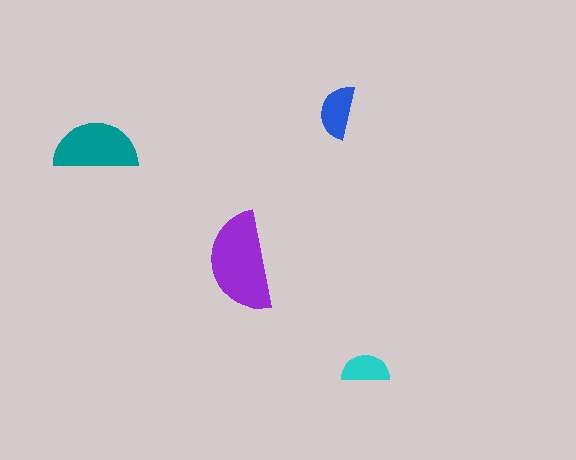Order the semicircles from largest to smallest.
the purple one, the teal one, the blue one, the cyan one.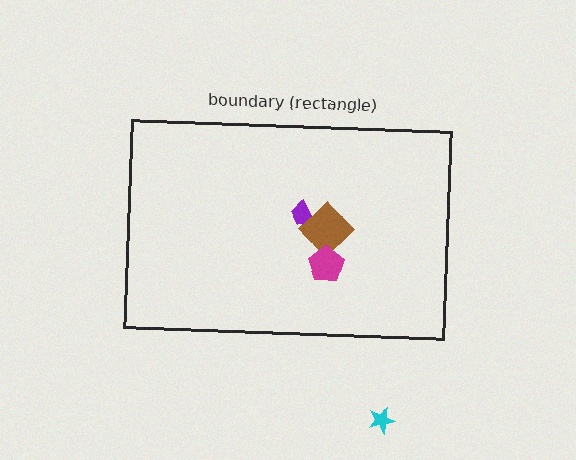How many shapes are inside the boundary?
3 inside, 1 outside.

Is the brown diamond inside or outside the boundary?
Inside.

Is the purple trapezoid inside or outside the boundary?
Inside.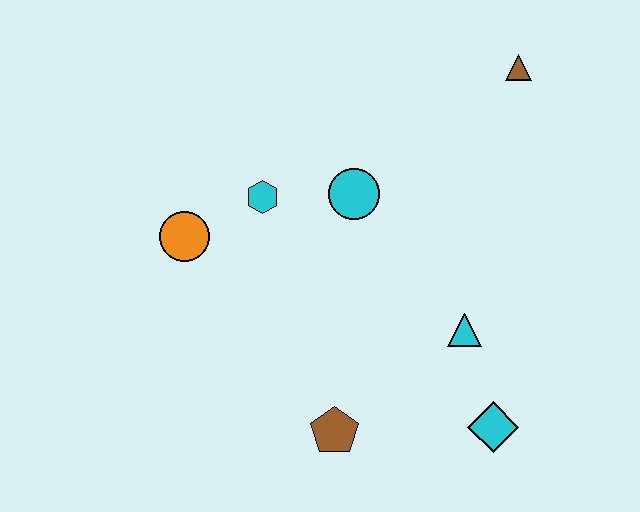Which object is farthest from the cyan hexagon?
The cyan diamond is farthest from the cyan hexagon.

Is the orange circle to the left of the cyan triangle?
Yes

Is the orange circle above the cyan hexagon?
No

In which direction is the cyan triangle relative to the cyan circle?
The cyan triangle is below the cyan circle.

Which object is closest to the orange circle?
The cyan hexagon is closest to the orange circle.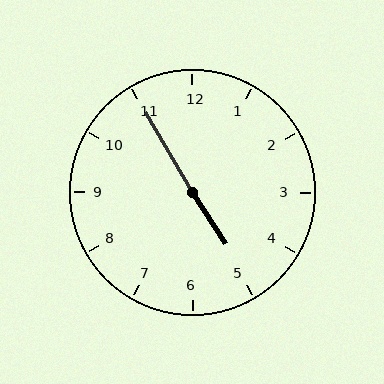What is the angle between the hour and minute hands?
Approximately 178 degrees.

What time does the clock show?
4:55.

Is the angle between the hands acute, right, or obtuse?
It is obtuse.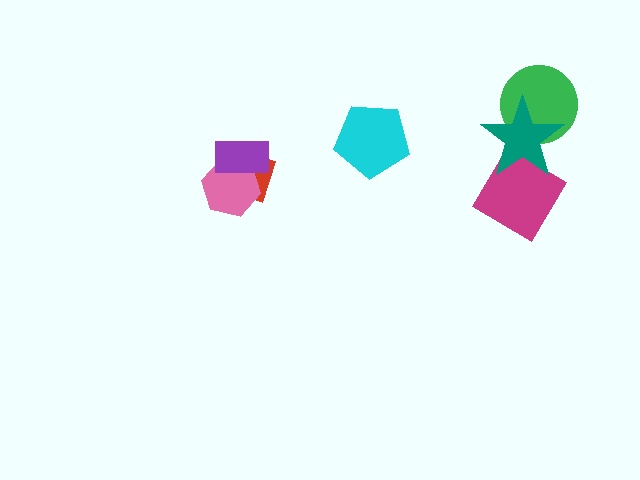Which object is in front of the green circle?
The teal star is in front of the green circle.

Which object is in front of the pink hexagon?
The purple rectangle is in front of the pink hexagon.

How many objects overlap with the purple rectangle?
2 objects overlap with the purple rectangle.